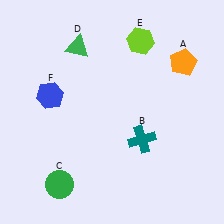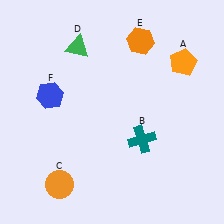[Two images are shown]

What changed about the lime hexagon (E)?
In Image 1, E is lime. In Image 2, it changed to orange.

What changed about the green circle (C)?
In Image 1, C is green. In Image 2, it changed to orange.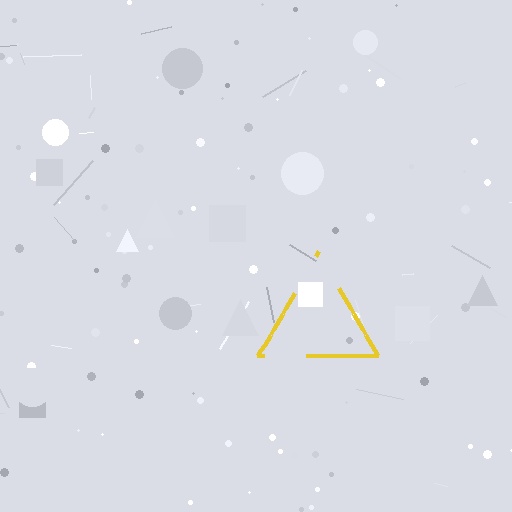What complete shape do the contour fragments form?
The contour fragments form a triangle.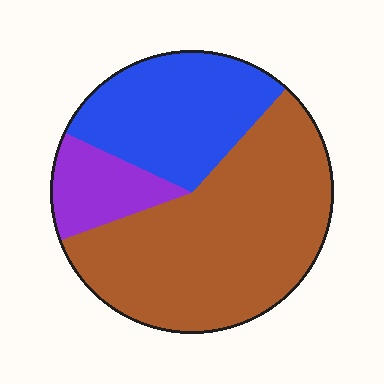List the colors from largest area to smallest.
From largest to smallest: brown, blue, purple.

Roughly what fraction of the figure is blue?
Blue takes up about one third (1/3) of the figure.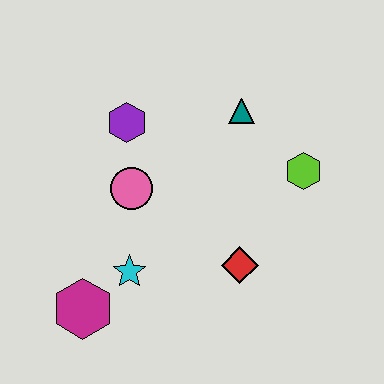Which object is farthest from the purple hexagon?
The magenta hexagon is farthest from the purple hexagon.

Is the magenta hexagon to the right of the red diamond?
No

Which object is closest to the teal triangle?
The lime hexagon is closest to the teal triangle.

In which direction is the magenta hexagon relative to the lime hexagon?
The magenta hexagon is to the left of the lime hexagon.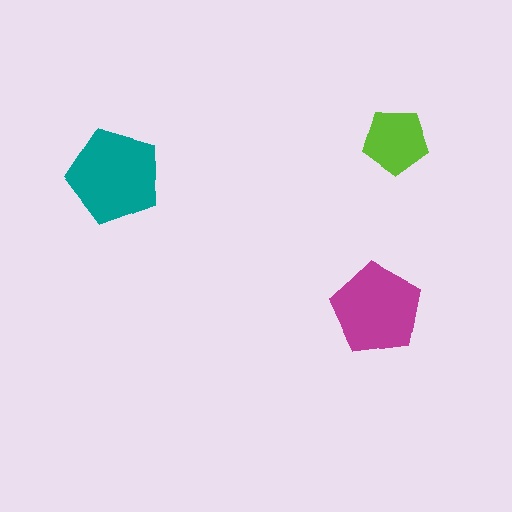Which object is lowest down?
The magenta pentagon is bottommost.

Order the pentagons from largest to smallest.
the teal one, the magenta one, the lime one.